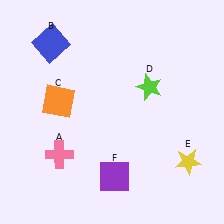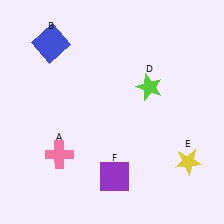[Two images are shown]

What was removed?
The orange square (C) was removed in Image 2.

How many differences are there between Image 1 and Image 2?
There is 1 difference between the two images.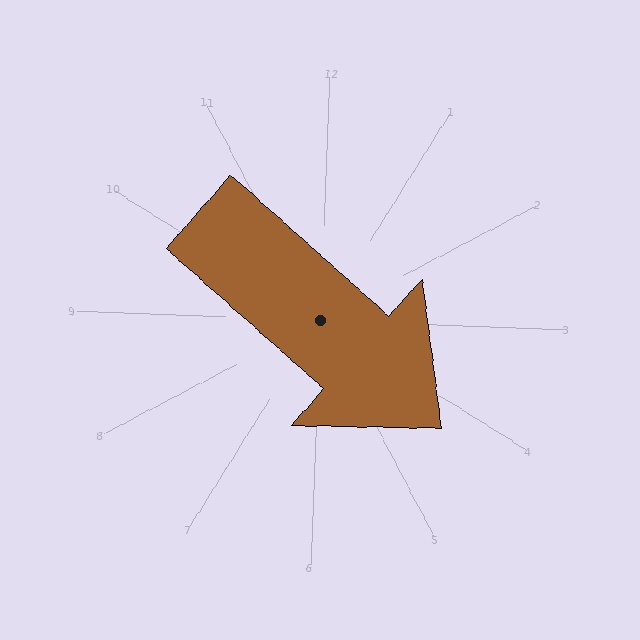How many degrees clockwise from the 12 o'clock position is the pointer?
Approximately 129 degrees.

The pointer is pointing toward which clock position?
Roughly 4 o'clock.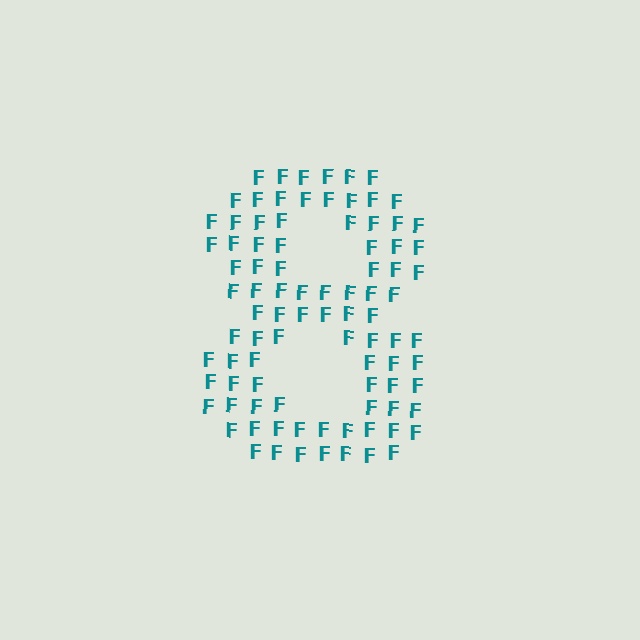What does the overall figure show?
The overall figure shows the digit 8.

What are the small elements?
The small elements are letter F's.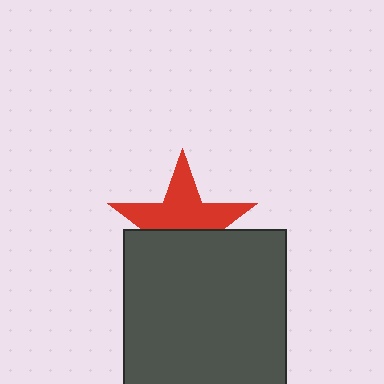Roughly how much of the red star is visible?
About half of it is visible (roughly 56%).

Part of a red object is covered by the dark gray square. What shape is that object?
It is a star.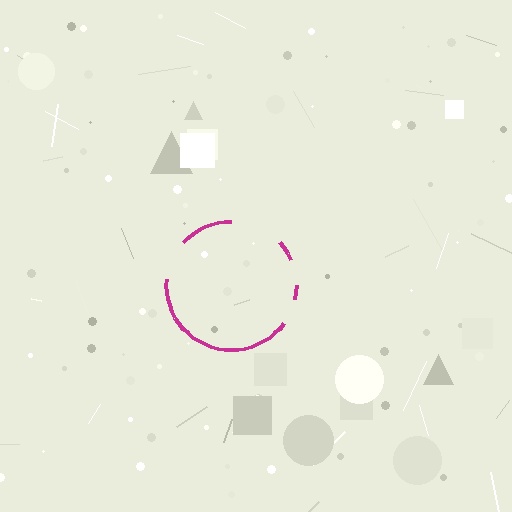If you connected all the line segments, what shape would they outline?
They would outline a circle.